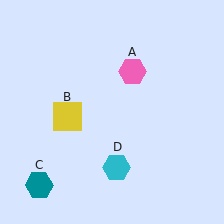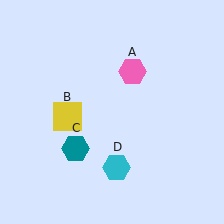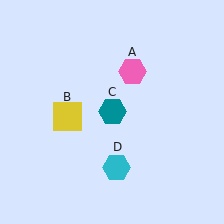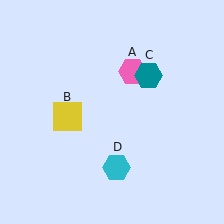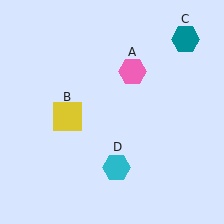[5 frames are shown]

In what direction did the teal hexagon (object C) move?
The teal hexagon (object C) moved up and to the right.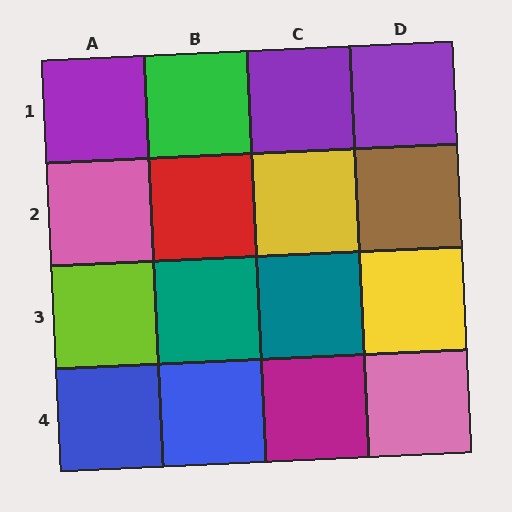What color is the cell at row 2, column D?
Brown.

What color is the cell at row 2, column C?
Yellow.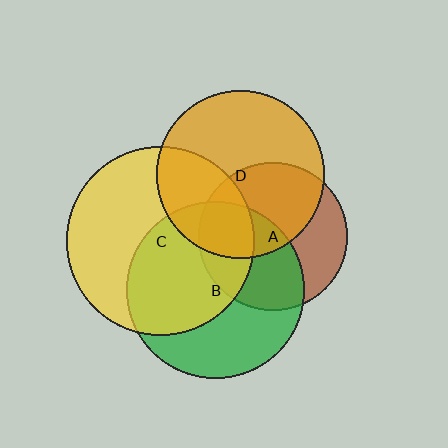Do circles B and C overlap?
Yes.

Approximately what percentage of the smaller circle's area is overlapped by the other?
Approximately 55%.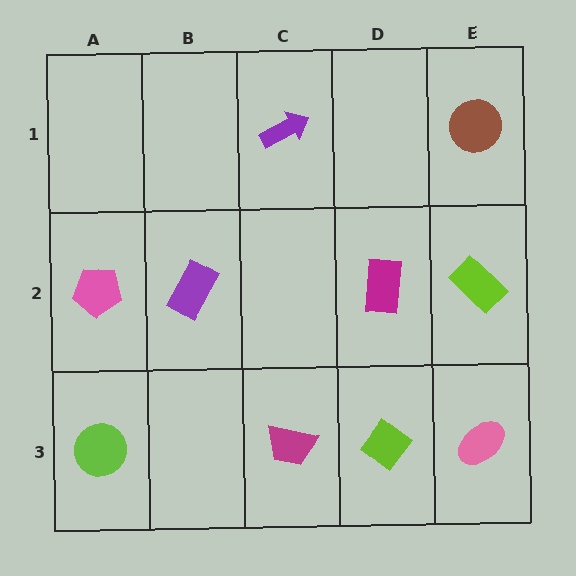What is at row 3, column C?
A magenta trapezoid.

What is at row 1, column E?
A brown circle.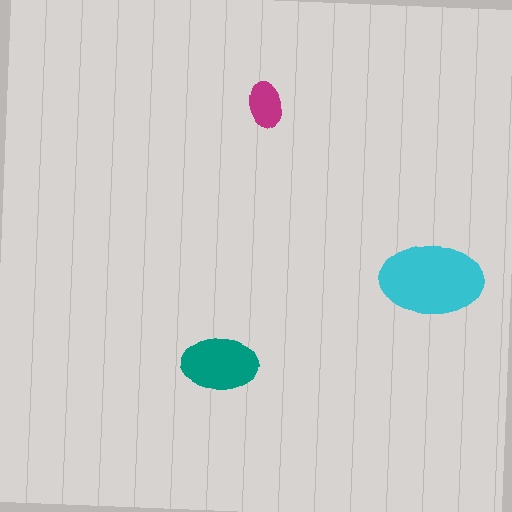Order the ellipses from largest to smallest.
the cyan one, the teal one, the magenta one.